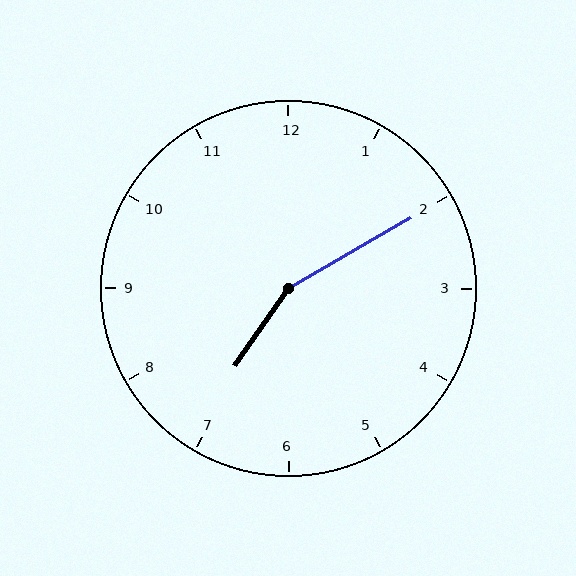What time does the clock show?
7:10.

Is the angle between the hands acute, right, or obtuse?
It is obtuse.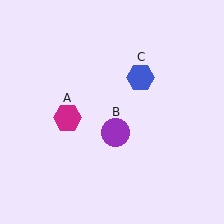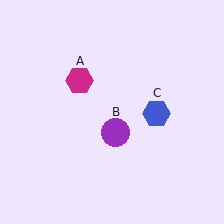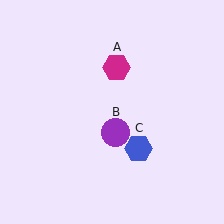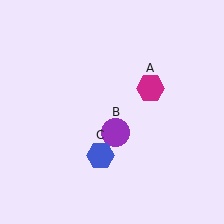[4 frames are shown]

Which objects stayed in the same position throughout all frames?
Purple circle (object B) remained stationary.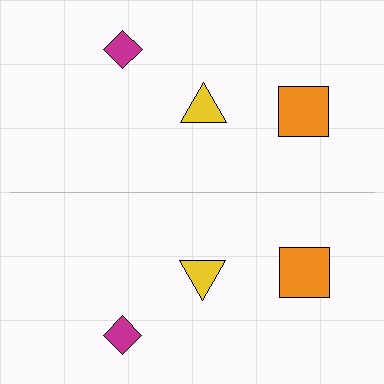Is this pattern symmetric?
Yes, this pattern has bilateral (reflection) symmetry.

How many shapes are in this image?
There are 6 shapes in this image.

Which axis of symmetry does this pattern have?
The pattern has a horizontal axis of symmetry running through the center of the image.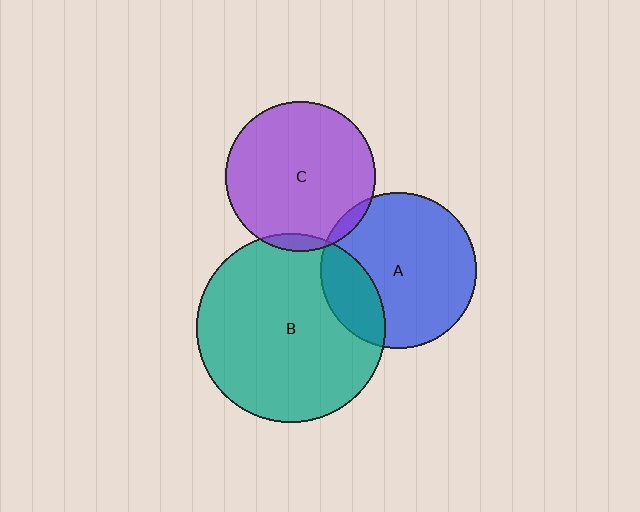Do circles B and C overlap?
Yes.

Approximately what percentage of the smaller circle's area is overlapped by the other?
Approximately 5%.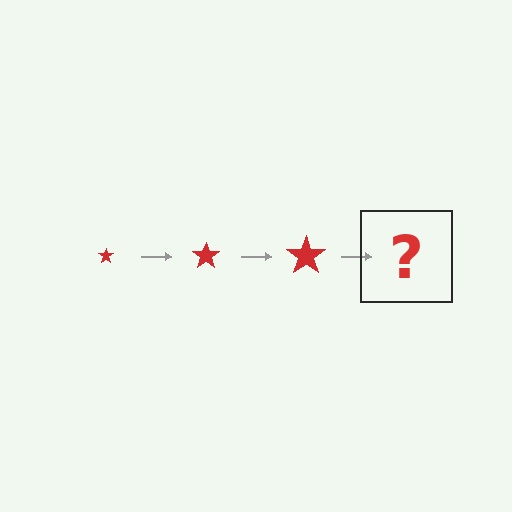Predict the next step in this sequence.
The next step is a red star, larger than the previous one.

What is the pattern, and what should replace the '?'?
The pattern is that the star gets progressively larger each step. The '?' should be a red star, larger than the previous one.